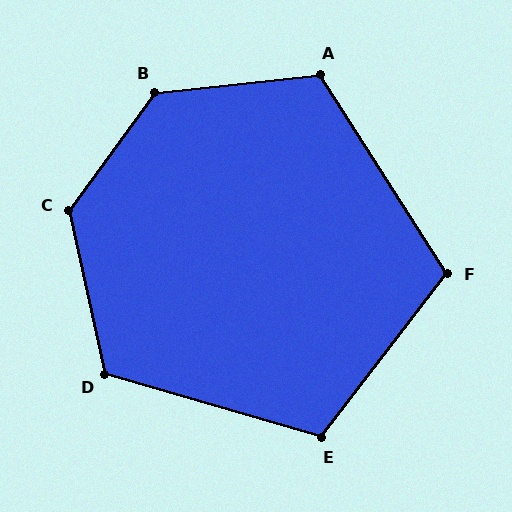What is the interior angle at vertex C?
Approximately 132 degrees (obtuse).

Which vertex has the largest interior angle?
B, at approximately 132 degrees.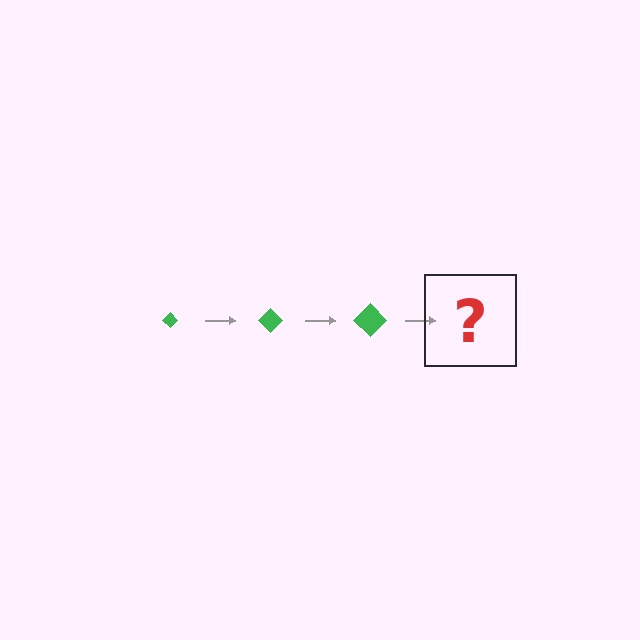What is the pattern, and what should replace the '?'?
The pattern is that the diamond gets progressively larger each step. The '?' should be a green diamond, larger than the previous one.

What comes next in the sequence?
The next element should be a green diamond, larger than the previous one.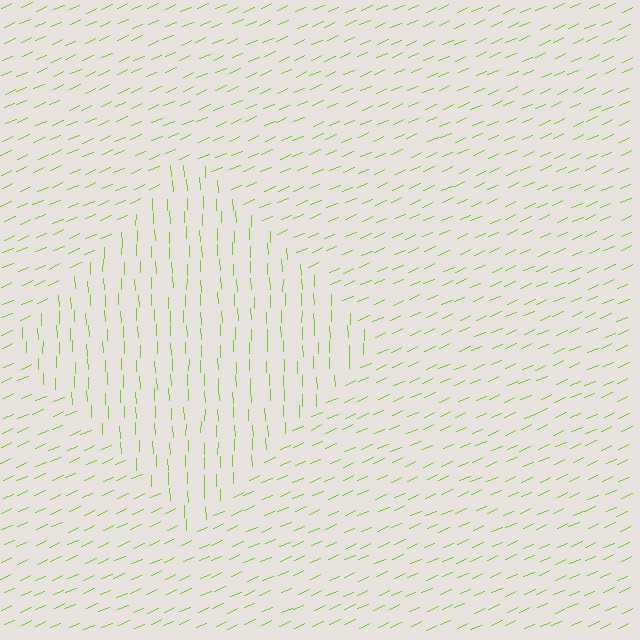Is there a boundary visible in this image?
Yes, there is a texture boundary formed by a change in line orientation.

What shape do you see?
I see a diamond.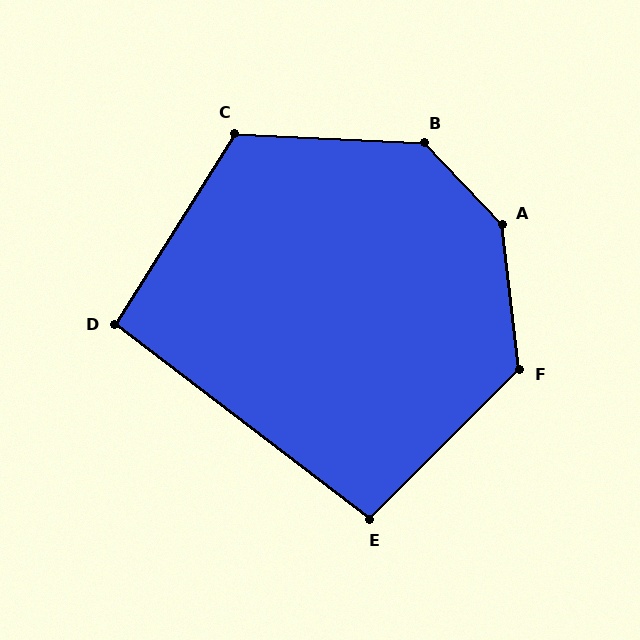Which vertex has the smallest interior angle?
D, at approximately 95 degrees.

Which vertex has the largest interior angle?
A, at approximately 143 degrees.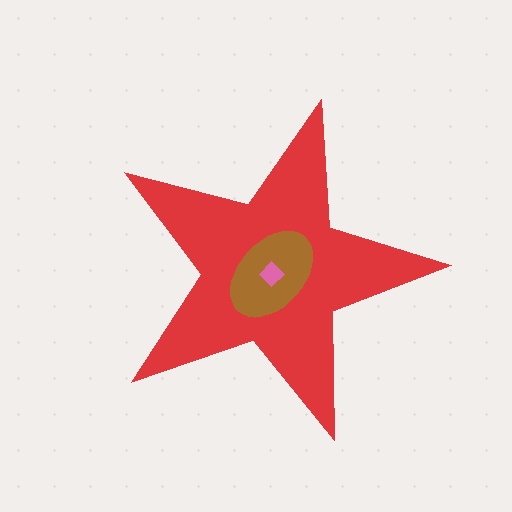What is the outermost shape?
The red star.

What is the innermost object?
The pink diamond.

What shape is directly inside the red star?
The brown ellipse.